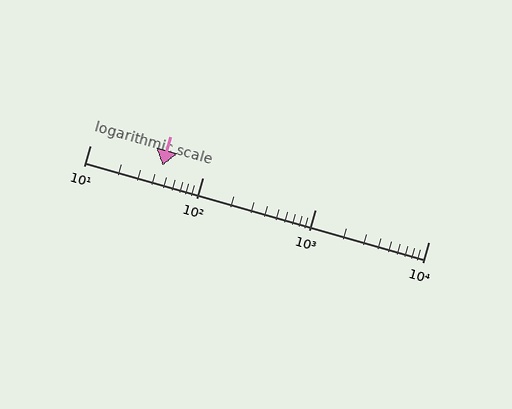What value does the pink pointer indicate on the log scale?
The pointer indicates approximately 44.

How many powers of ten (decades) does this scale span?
The scale spans 3 decades, from 10 to 10000.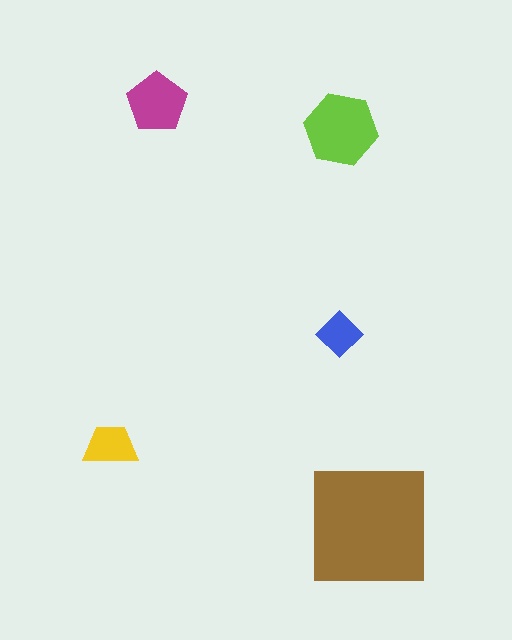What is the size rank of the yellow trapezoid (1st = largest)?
4th.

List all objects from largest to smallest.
The brown square, the lime hexagon, the magenta pentagon, the yellow trapezoid, the blue diamond.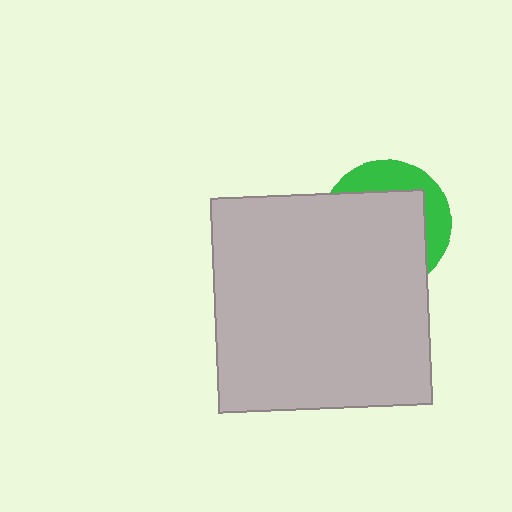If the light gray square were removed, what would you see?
You would see the complete green circle.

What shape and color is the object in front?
The object in front is a light gray square.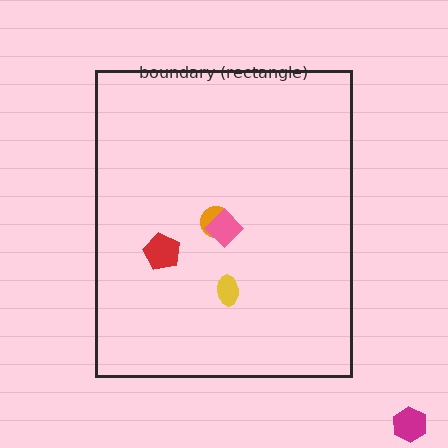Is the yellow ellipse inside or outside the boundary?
Inside.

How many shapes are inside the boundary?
4 inside, 1 outside.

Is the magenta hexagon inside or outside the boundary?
Outside.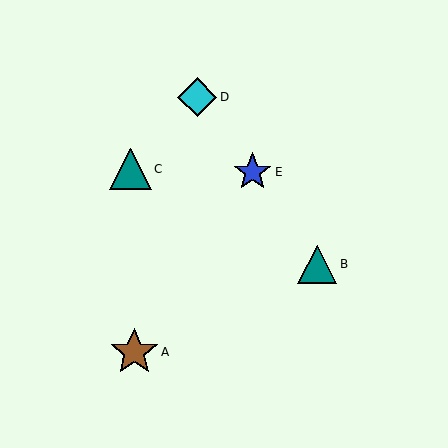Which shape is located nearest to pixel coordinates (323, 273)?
The teal triangle (labeled B) at (317, 264) is nearest to that location.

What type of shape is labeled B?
Shape B is a teal triangle.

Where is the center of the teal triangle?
The center of the teal triangle is at (317, 264).